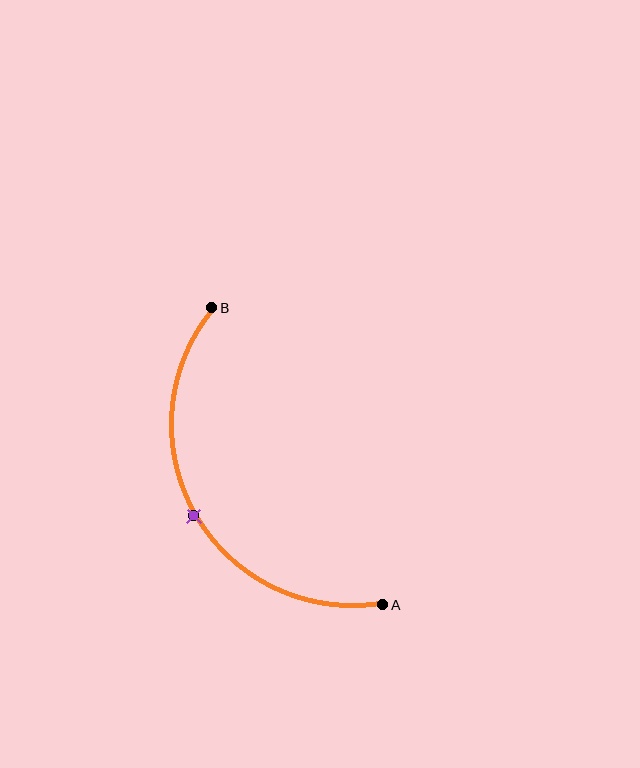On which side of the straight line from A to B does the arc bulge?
The arc bulges to the left of the straight line connecting A and B.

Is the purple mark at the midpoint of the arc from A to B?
Yes. The purple mark lies on the arc at equal arc-length from both A and B — it is the arc midpoint.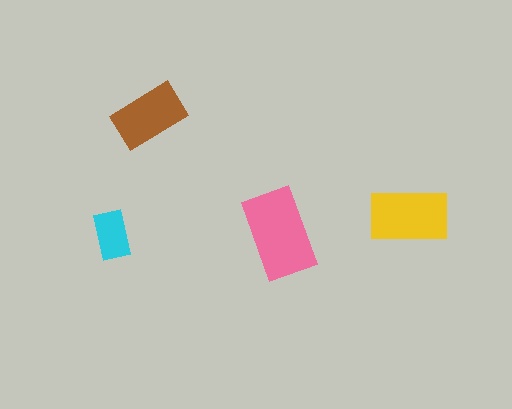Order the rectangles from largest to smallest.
the pink one, the yellow one, the brown one, the cyan one.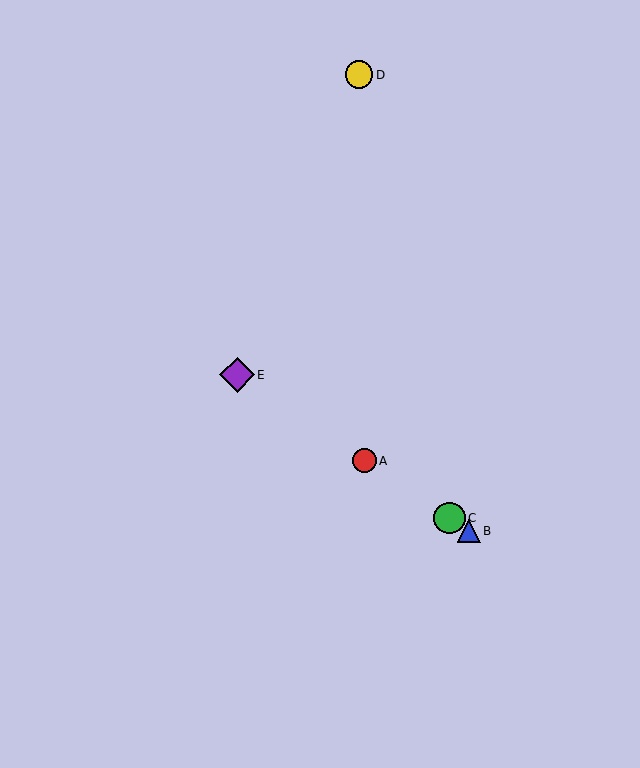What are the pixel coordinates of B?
Object B is at (469, 531).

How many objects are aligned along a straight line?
4 objects (A, B, C, E) are aligned along a straight line.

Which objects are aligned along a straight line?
Objects A, B, C, E are aligned along a straight line.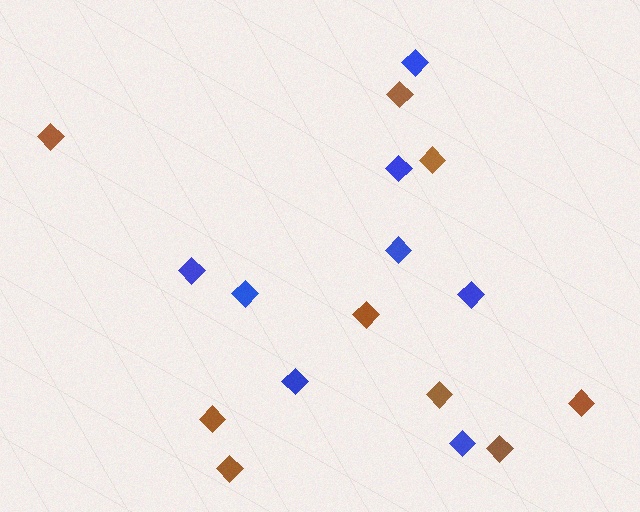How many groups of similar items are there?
There are 2 groups: one group of blue diamonds (8) and one group of brown diamonds (9).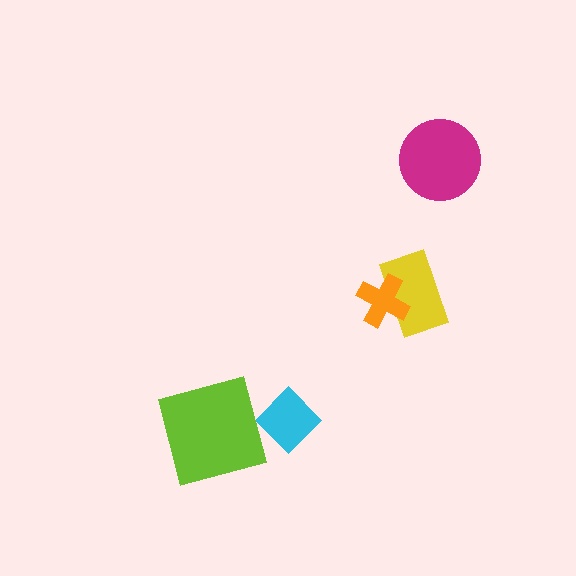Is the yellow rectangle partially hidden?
Yes, it is partially covered by another shape.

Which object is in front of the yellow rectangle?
The orange cross is in front of the yellow rectangle.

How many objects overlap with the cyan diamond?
0 objects overlap with the cyan diamond.